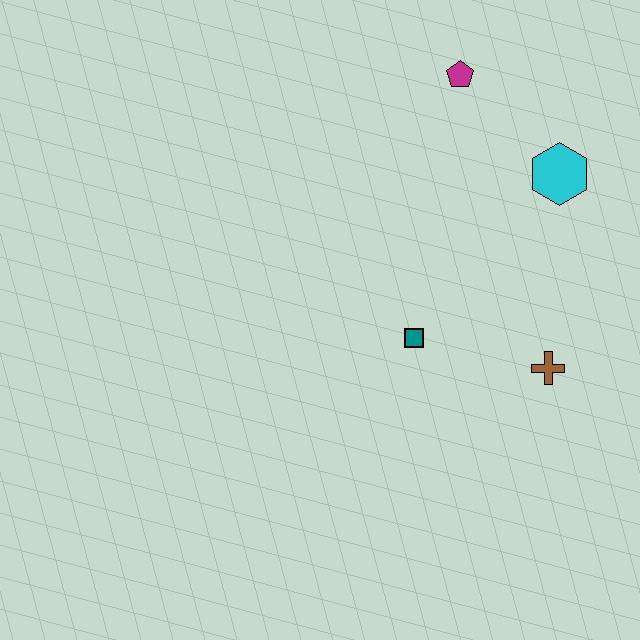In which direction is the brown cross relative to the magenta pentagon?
The brown cross is below the magenta pentagon.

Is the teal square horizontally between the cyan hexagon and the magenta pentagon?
No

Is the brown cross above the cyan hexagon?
No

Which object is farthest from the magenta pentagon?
The brown cross is farthest from the magenta pentagon.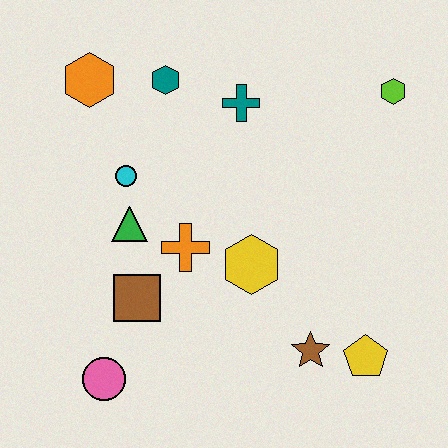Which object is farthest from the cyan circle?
The yellow pentagon is farthest from the cyan circle.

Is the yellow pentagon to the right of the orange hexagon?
Yes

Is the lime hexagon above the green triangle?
Yes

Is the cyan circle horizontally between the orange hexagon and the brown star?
Yes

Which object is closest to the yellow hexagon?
The orange cross is closest to the yellow hexagon.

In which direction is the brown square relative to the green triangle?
The brown square is below the green triangle.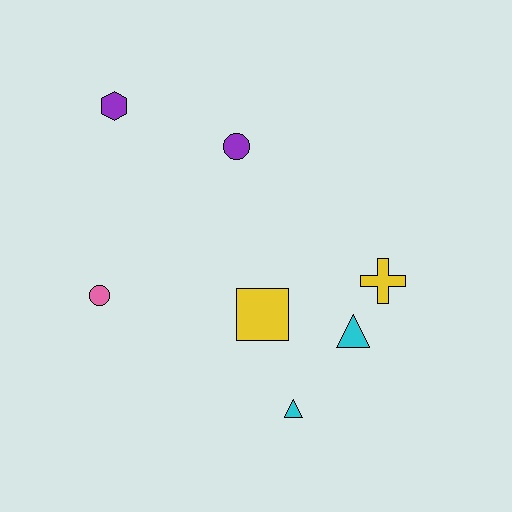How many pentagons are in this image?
There are no pentagons.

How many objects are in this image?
There are 7 objects.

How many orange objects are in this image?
There are no orange objects.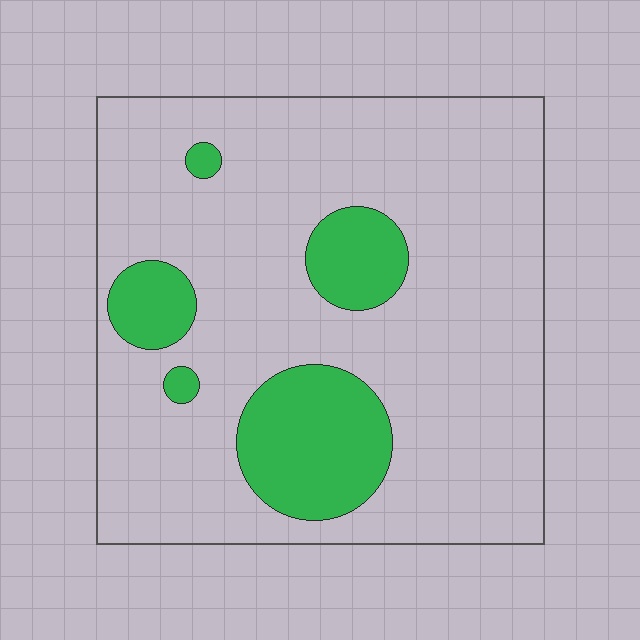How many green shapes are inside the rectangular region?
5.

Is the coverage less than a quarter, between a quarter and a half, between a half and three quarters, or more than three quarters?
Less than a quarter.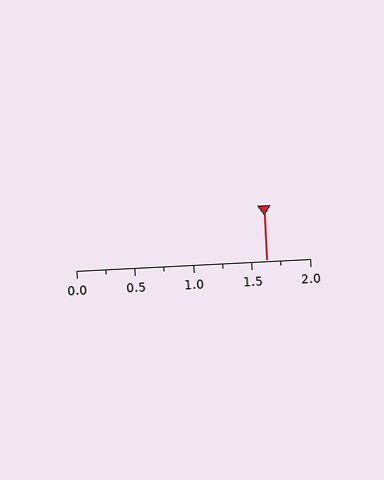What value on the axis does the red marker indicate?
The marker indicates approximately 1.62.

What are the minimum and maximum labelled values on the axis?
The axis runs from 0.0 to 2.0.